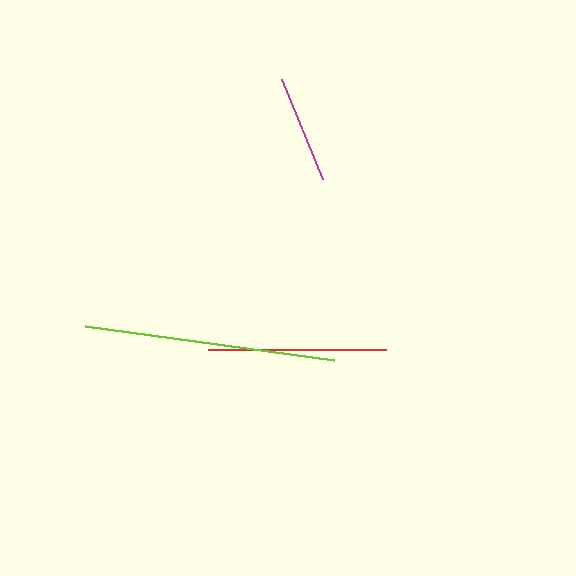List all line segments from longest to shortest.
From longest to shortest: lime, red, magenta.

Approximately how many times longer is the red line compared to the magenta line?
The red line is approximately 1.6 times the length of the magenta line.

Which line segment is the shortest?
The magenta line is the shortest at approximately 109 pixels.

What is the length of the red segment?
The red segment is approximately 179 pixels long.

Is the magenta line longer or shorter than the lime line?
The lime line is longer than the magenta line.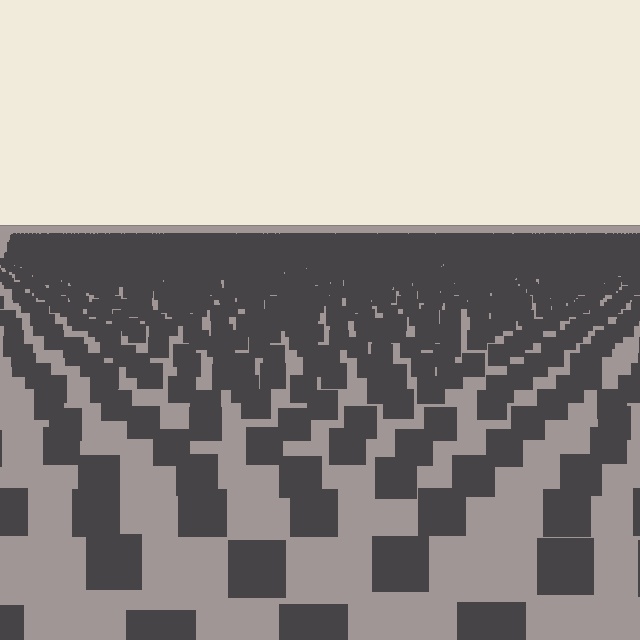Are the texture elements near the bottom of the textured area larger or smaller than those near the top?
Larger. Near the bottom, elements are closer to the viewer and appear at a bigger on-screen size.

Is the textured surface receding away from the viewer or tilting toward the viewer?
The surface is receding away from the viewer. Texture elements get smaller and denser toward the top.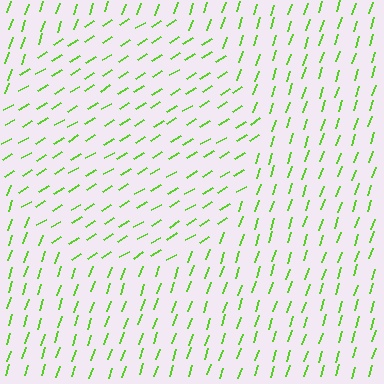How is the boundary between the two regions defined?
The boundary is defined purely by a change in line orientation (approximately 40 degrees difference). All lines are the same color and thickness.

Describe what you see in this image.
The image is filled with small lime line segments. A circle region in the image has lines oriented differently from the surrounding lines, creating a visible texture boundary.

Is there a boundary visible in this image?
Yes, there is a texture boundary formed by a change in line orientation.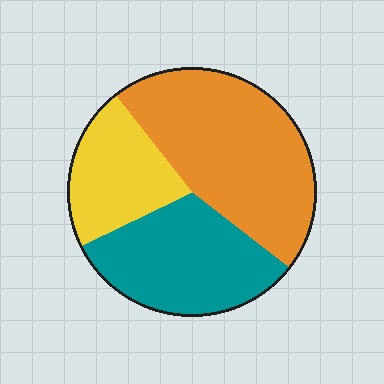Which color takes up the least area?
Yellow, at roughly 20%.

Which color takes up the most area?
Orange, at roughly 45%.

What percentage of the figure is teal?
Teal covers 32% of the figure.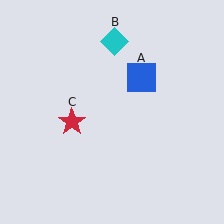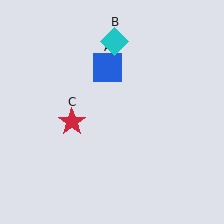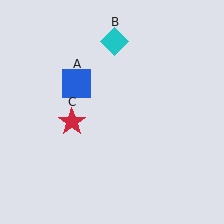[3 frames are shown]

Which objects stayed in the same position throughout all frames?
Cyan diamond (object B) and red star (object C) remained stationary.